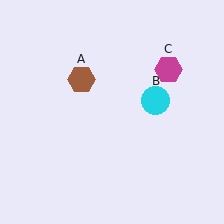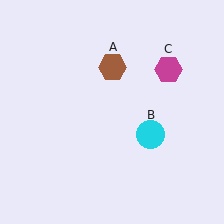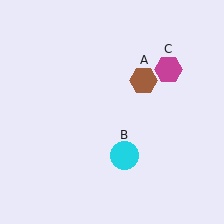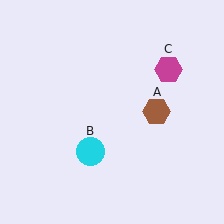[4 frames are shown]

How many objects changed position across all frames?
2 objects changed position: brown hexagon (object A), cyan circle (object B).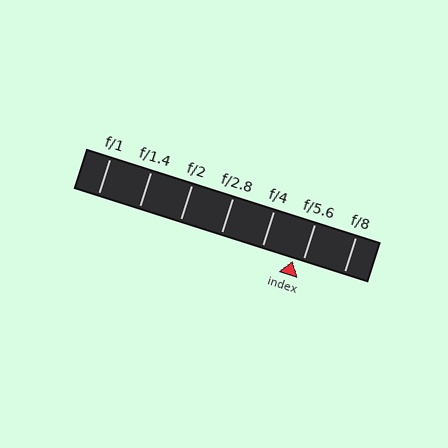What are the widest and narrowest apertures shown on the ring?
The widest aperture shown is f/1 and the narrowest is f/8.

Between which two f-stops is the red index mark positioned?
The index mark is between f/4 and f/5.6.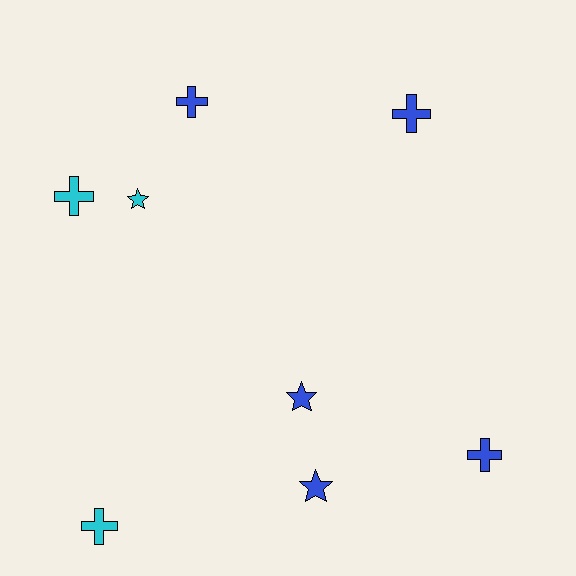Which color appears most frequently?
Blue, with 5 objects.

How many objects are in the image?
There are 8 objects.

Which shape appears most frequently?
Cross, with 5 objects.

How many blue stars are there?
There are 2 blue stars.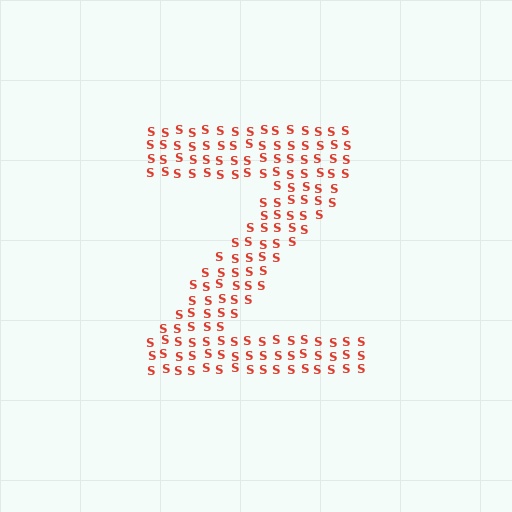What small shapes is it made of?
It is made of small letter S's.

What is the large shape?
The large shape is the letter Z.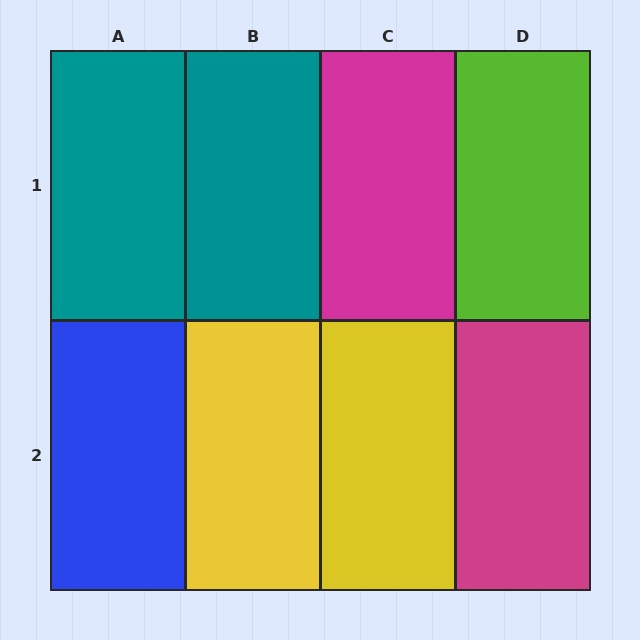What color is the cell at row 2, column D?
Magenta.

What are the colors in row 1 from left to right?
Teal, teal, magenta, lime.